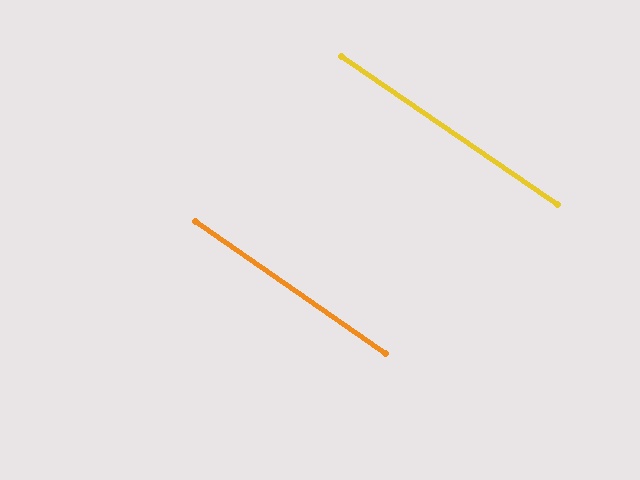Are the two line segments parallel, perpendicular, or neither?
Parallel — their directions differ by only 0.4°.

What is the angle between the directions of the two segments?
Approximately 0 degrees.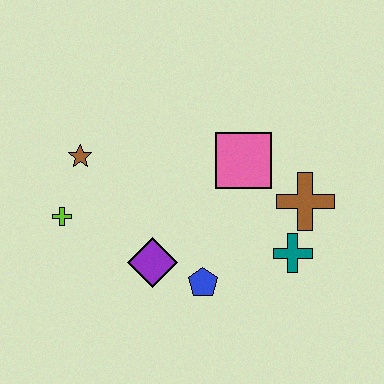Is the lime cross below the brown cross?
Yes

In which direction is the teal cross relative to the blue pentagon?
The teal cross is to the right of the blue pentagon.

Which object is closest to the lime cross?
The brown star is closest to the lime cross.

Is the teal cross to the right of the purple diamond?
Yes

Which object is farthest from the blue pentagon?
The brown star is farthest from the blue pentagon.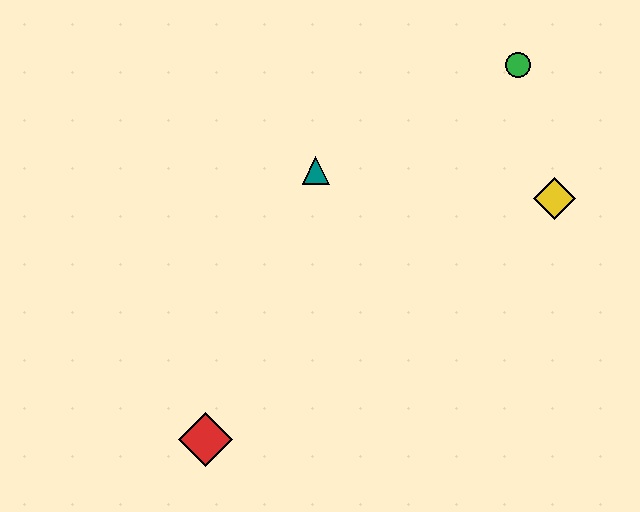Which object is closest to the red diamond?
The teal triangle is closest to the red diamond.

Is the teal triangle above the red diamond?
Yes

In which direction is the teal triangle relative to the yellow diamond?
The teal triangle is to the left of the yellow diamond.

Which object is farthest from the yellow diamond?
The red diamond is farthest from the yellow diamond.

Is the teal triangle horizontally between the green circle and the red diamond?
Yes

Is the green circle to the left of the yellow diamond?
Yes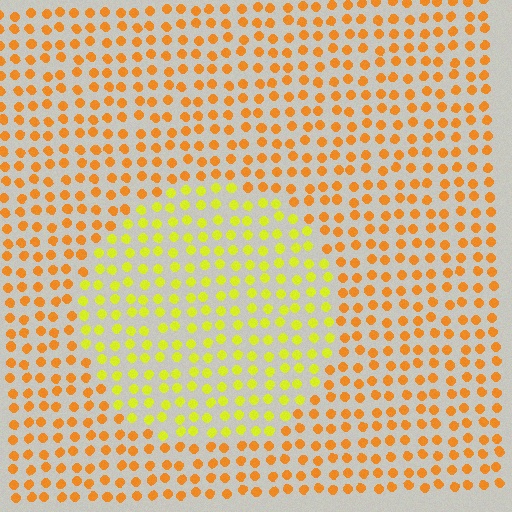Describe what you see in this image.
The image is filled with small orange elements in a uniform arrangement. A circle-shaped region is visible where the elements are tinted to a slightly different hue, forming a subtle color boundary.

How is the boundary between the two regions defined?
The boundary is defined purely by a slight shift in hue (about 37 degrees). Spacing, size, and orientation are identical on both sides.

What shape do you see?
I see a circle.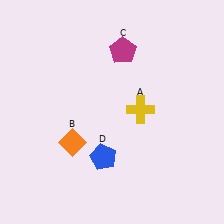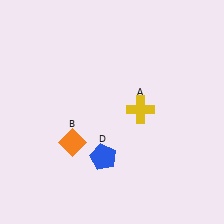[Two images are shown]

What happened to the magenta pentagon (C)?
The magenta pentagon (C) was removed in Image 2. It was in the top-right area of Image 1.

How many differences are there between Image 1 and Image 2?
There is 1 difference between the two images.